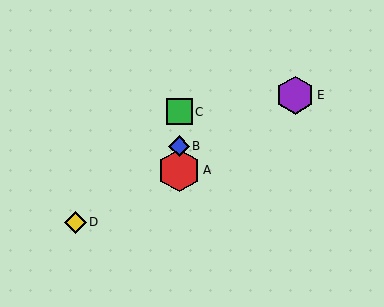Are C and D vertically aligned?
No, C is at x≈179 and D is at x≈76.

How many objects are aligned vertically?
3 objects (A, B, C) are aligned vertically.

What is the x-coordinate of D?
Object D is at x≈76.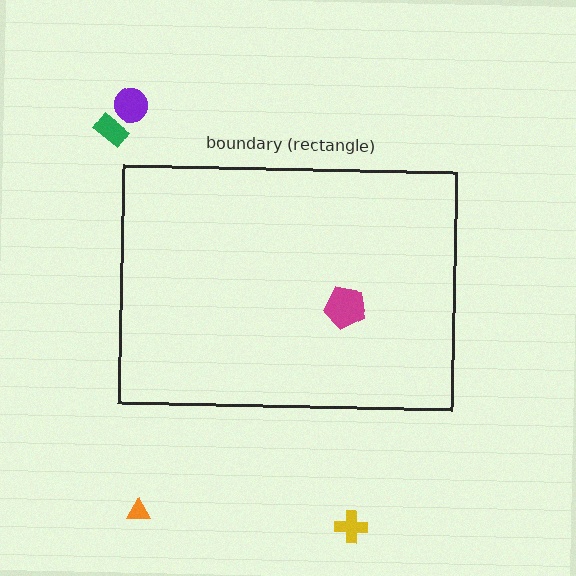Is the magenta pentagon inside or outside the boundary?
Inside.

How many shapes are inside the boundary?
1 inside, 4 outside.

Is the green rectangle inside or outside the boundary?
Outside.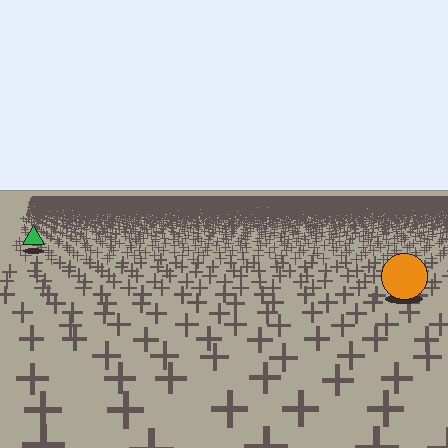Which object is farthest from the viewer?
The green triangle is farthest from the viewer. It appears smaller and the ground texture around it is denser.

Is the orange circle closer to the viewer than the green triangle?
Yes. The orange circle is closer — you can tell from the texture gradient: the ground texture is coarser near it.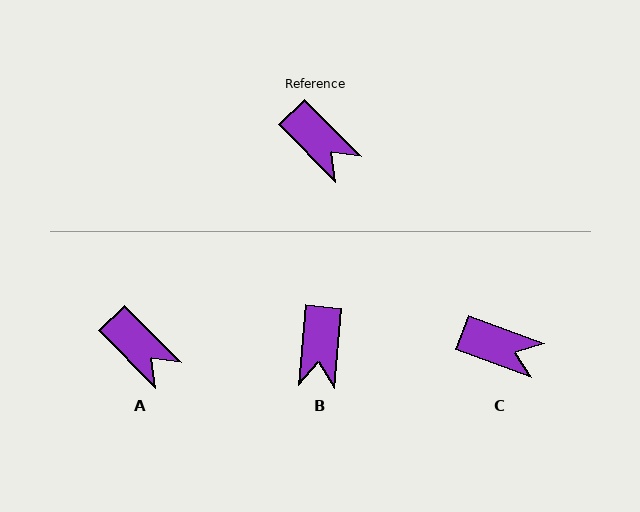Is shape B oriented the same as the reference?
No, it is off by about 50 degrees.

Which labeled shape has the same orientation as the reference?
A.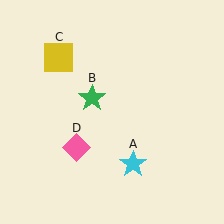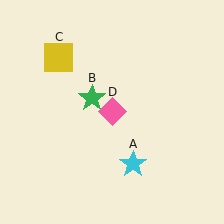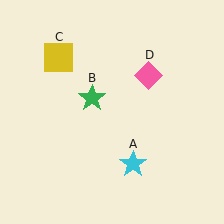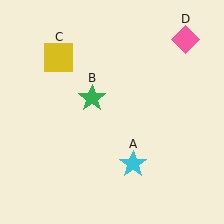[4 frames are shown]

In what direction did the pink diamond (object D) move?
The pink diamond (object D) moved up and to the right.